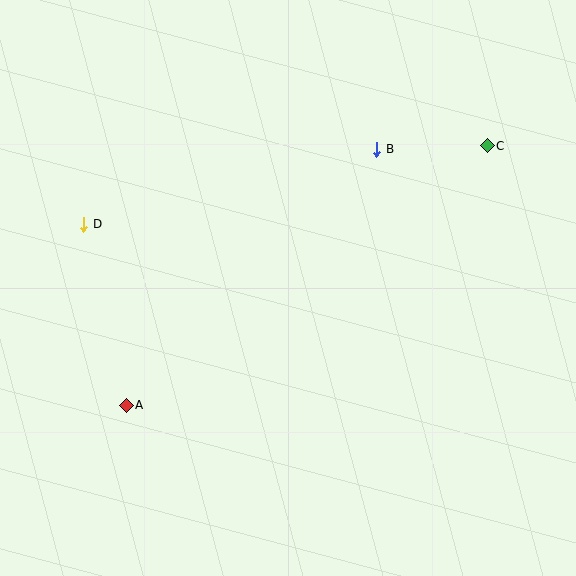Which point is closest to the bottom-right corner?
Point C is closest to the bottom-right corner.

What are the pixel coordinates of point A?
Point A is at (126, 405).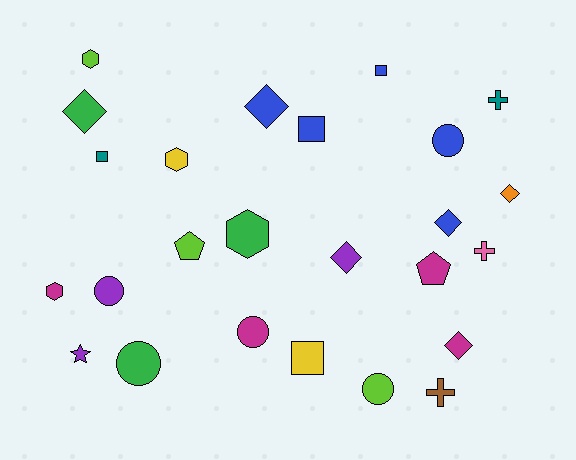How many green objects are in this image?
There are 3 green objects.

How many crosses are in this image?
There are 3 crosses.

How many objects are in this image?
There are 25 objects.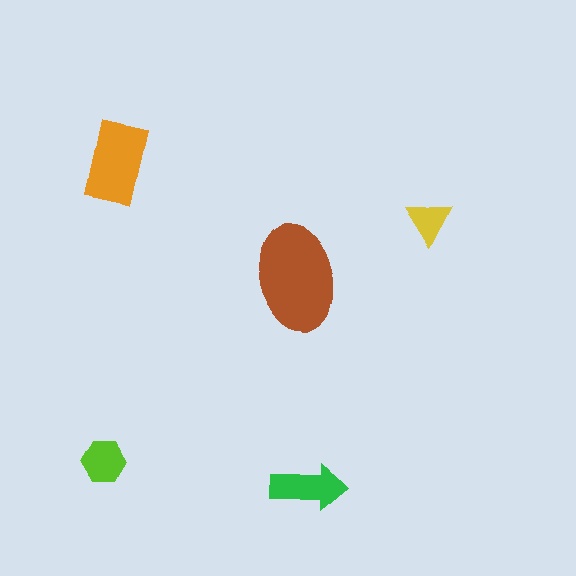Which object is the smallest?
The yellow triangle.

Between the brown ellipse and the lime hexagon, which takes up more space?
The brown ellipse.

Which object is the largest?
The brown ellipse.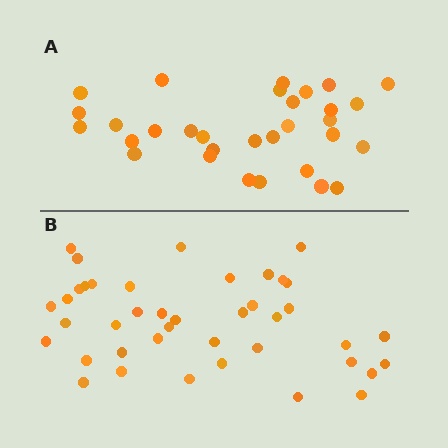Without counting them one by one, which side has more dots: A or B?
Region B (the bottom region) has more dots.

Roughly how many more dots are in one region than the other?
Region B has roughly 10 or so more dots than region A.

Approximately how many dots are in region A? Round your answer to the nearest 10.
About 30 dots. (The exact count is 31, which rounds to 30.)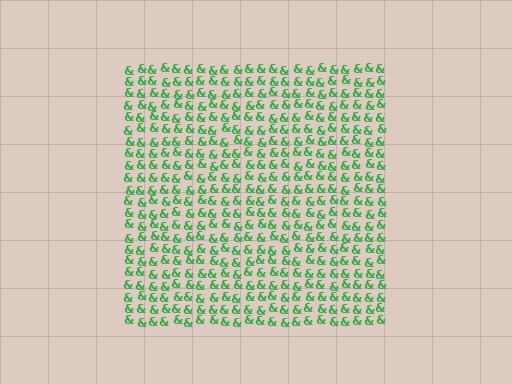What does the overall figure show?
The overall figure shows a square.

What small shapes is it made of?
It is made of small ampersands.